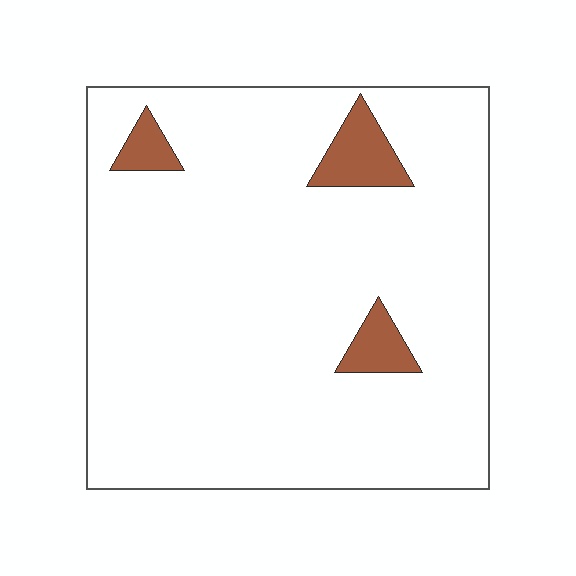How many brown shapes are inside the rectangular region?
3.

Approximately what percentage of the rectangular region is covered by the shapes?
Approximately 5%.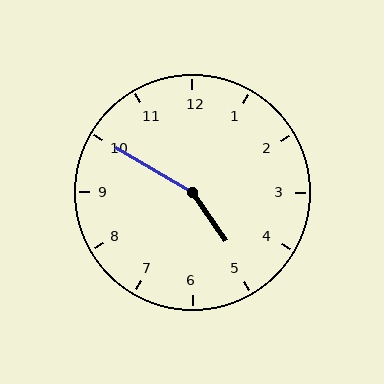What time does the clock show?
4:50.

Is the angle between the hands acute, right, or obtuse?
It is obtuse.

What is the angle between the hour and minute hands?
Approximately 155 degrees.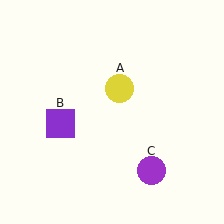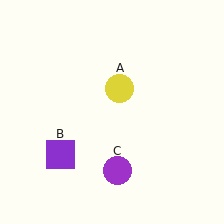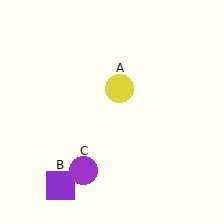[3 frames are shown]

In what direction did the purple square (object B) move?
The purple square (object B) moved down.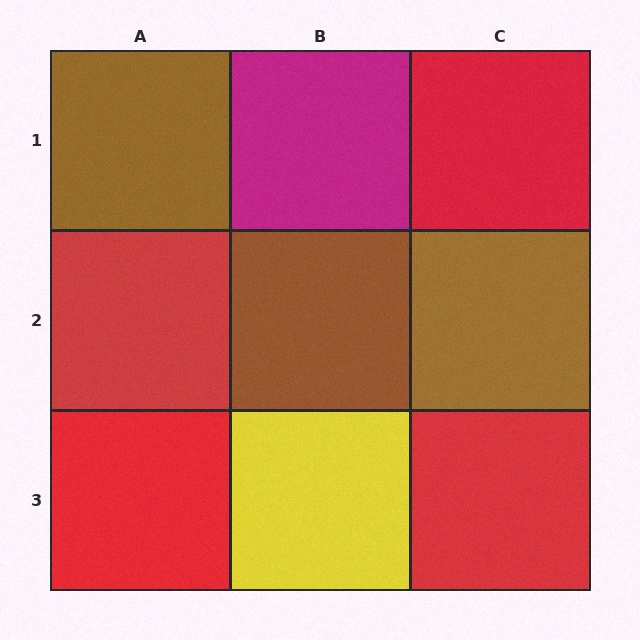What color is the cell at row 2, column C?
Brown.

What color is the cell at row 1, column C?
Red.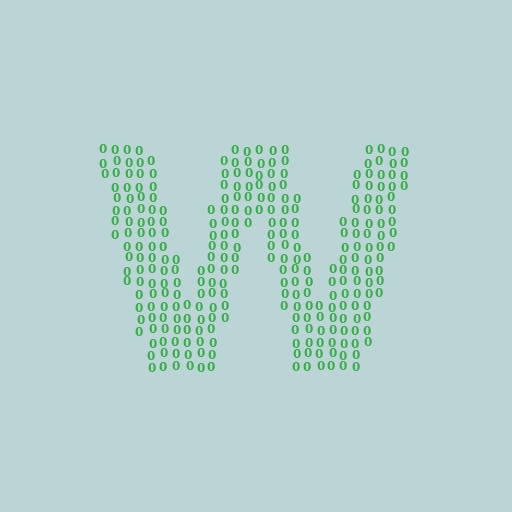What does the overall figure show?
The overall figure shows the letter W.